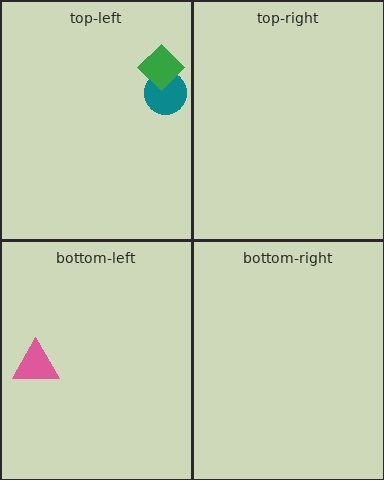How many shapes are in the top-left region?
2.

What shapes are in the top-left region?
The teal circle, the green diamond.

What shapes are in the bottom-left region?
The pink triangle.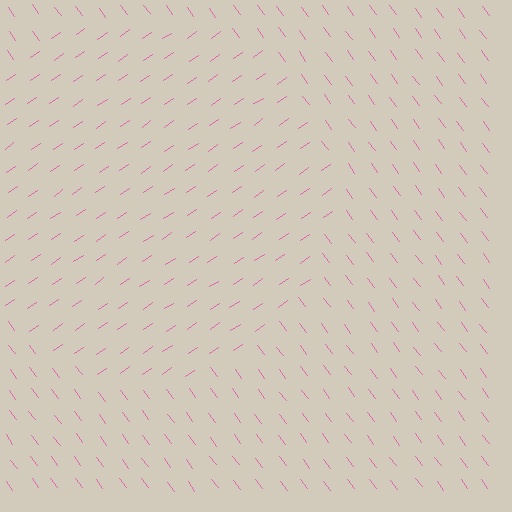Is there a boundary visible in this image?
Yes, there is a texture boundary formed by a change in line orientation.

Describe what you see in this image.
The image is filled with small pink line segments. A circle region in the image has lines oriented differently from the surrounding lines, creating a visible texture boundary.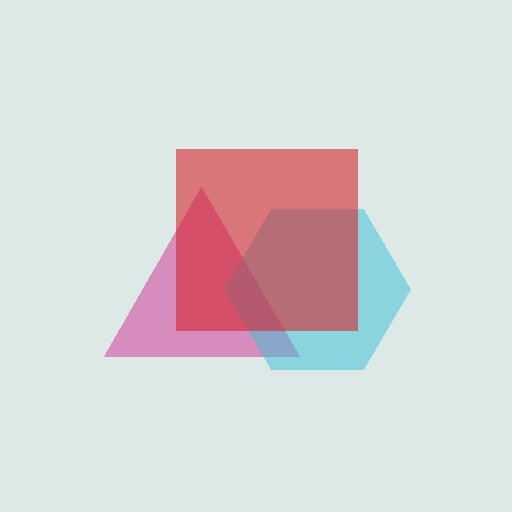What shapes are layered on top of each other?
The layered shapes are: a magenta triangle, a cyan hexagon, a red square.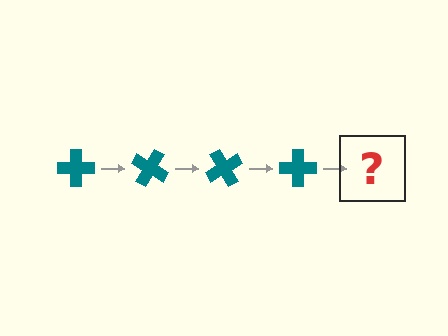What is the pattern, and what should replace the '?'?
The pattern is that the cross rotates 30 degrees each step. The '?' should be a teal cross rotated 120 degrees.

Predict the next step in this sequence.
The next step is a teal cross rotated 120 degrees.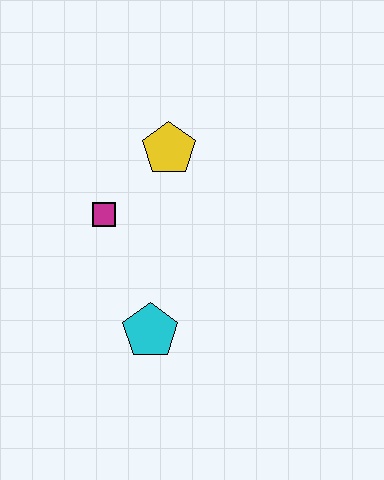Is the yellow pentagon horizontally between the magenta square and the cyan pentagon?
No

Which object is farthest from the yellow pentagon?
The cyan pentagon is farthest from the yellow pentagon.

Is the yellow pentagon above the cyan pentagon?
Yes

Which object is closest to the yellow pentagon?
The magenta square is closest to the yellow pentagon.